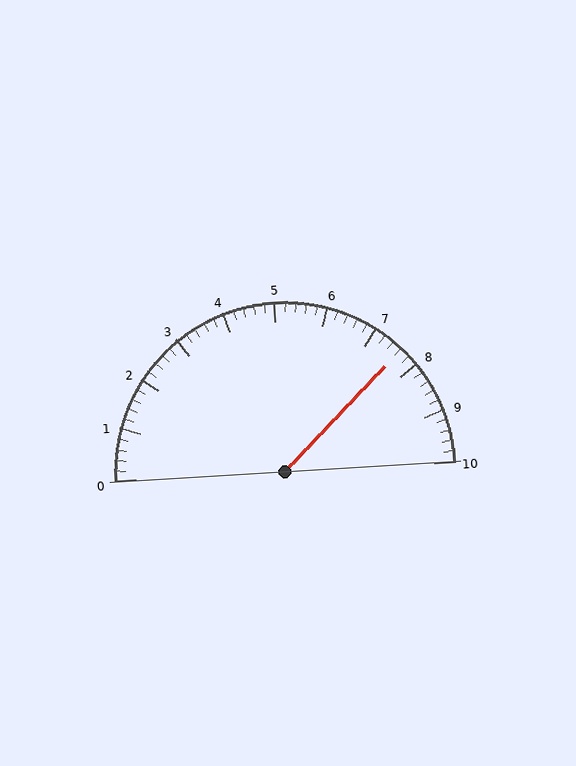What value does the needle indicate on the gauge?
The needle indicates approximately 7.6.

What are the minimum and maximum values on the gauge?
The gauge ranges from 0 to 10.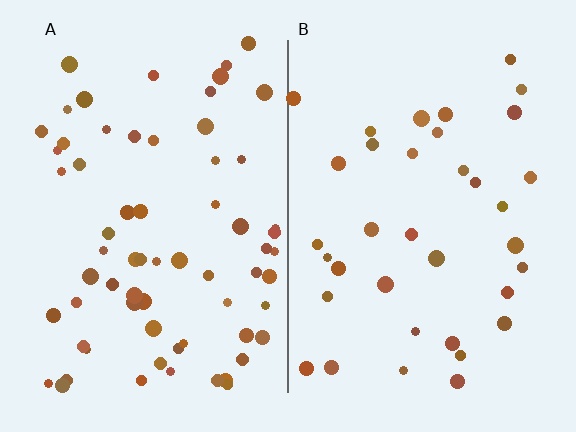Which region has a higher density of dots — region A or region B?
A (the left).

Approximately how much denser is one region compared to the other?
Approximately 1.9× — region A over region B.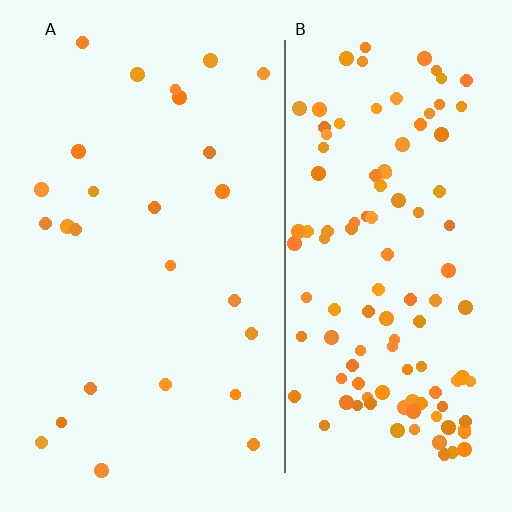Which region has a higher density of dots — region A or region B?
B (the right).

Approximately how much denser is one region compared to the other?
Approximately 4.6× — region B over region A.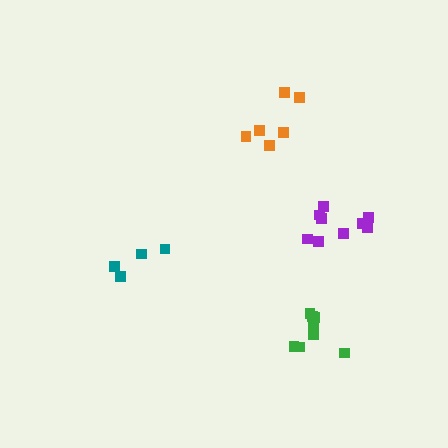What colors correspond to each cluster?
The clusters are colored: green, teal, orange, purple.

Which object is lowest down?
The green cluster is bottommost.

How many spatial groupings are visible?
There are 4 spatial groupings.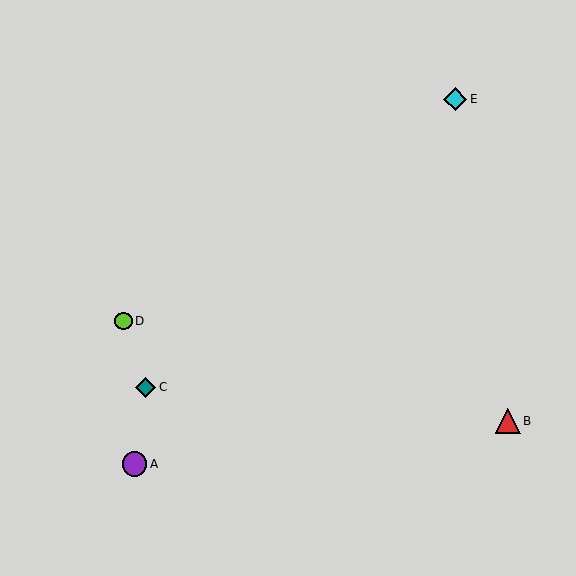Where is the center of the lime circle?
The center of the lime circle is at (123, 321).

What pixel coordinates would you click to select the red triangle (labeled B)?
Click at (508, 421) to select the red triangle B.